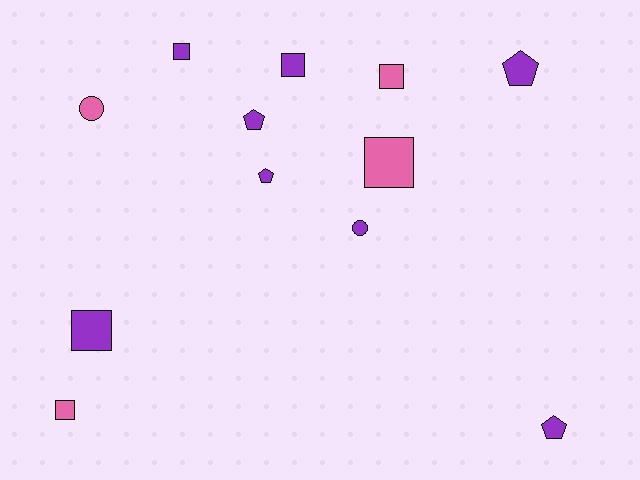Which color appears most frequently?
Purple, with 8 objects.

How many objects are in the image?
There are 12 objects.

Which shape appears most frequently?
Square, with 6 objects.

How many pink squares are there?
There are 3 pink squares.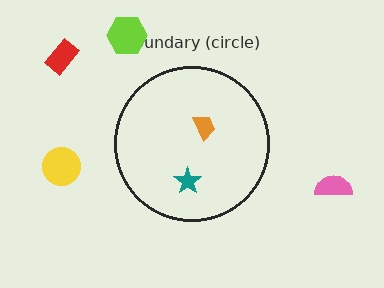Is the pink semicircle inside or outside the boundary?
Outside.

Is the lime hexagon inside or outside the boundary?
Outside.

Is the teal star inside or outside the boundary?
Inside.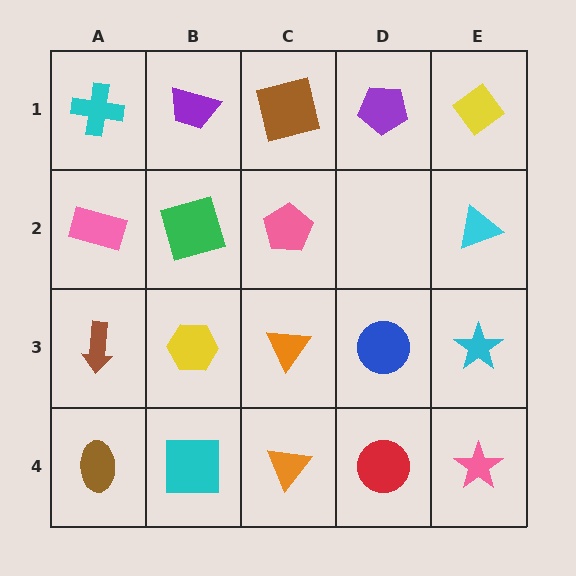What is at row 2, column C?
A pink pentagon.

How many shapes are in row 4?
5 shapes.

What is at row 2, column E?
A cyan triangle.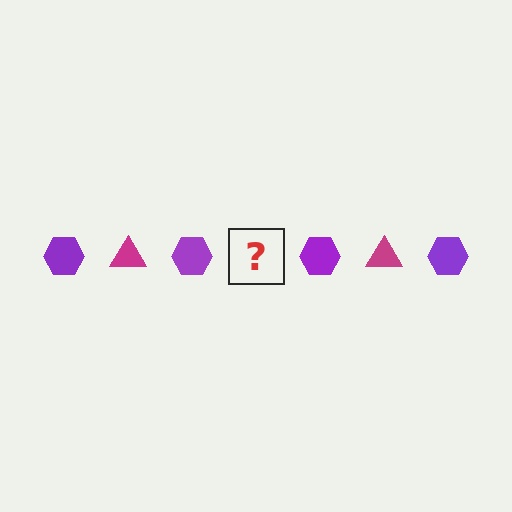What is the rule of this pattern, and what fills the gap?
The rule is that the pattern alternates between purple hexagon and magenta triangle. The gap should be filled with a magenta triangle.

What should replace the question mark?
The question mark should be replaced with a magenta triangle.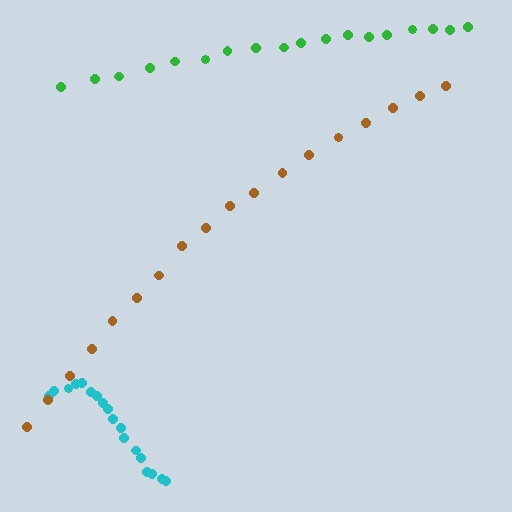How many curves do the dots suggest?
There are 3 distinct paths.